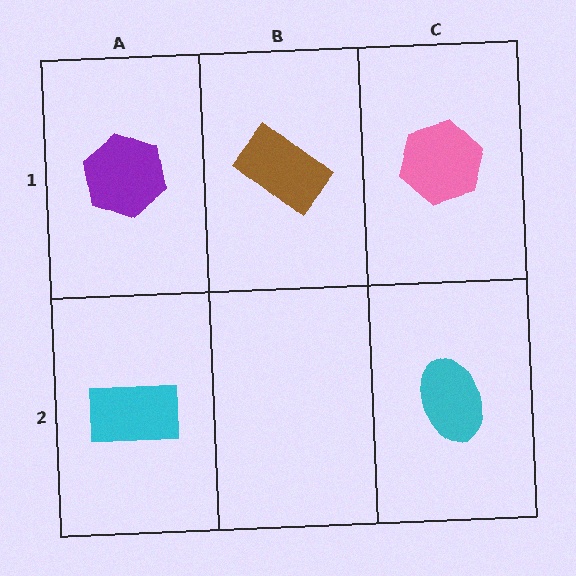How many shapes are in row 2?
2 shapes.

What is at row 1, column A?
A purple hexagon.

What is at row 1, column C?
A pink hexagon.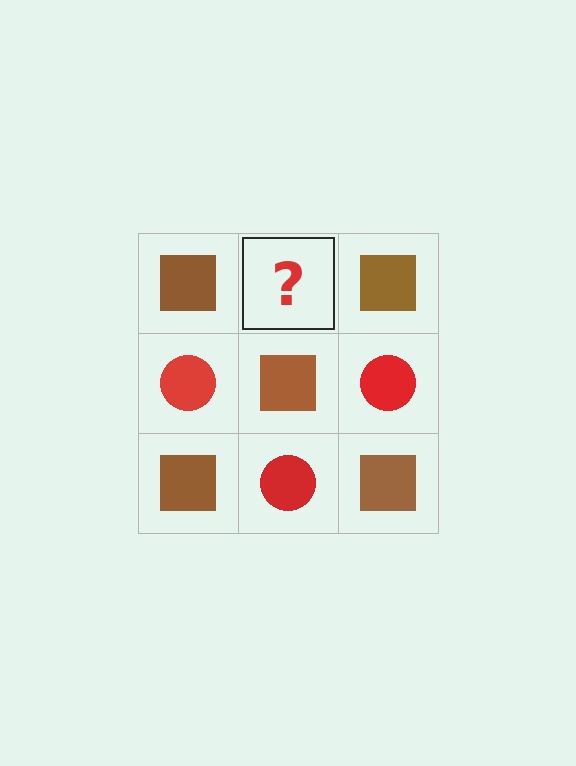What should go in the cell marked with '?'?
The missing cell should contain a red circle.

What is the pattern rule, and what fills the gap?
The rule is that it alternates brown square and red circle in a checkerboard pattern. The gap should be filled with a red circle.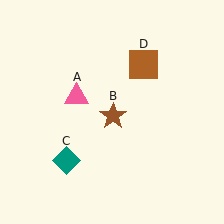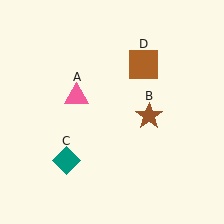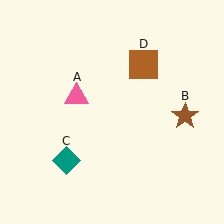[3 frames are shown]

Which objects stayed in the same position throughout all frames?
Pink triangle (object A) and teal diamond (object C) and brown square (object D) remained stationary.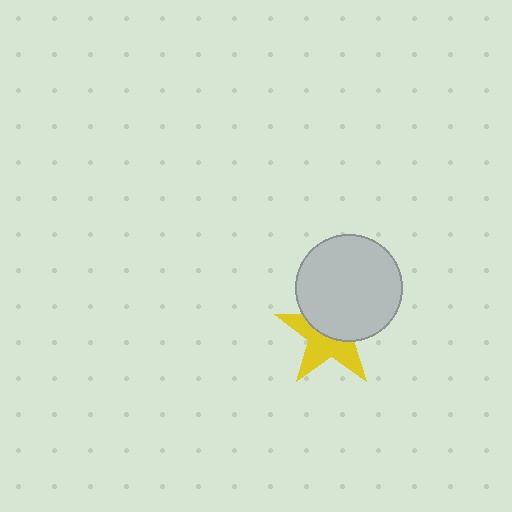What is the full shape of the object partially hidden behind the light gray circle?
The partially hidden object is a yellow star.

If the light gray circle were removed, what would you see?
You would see the complete yellow star.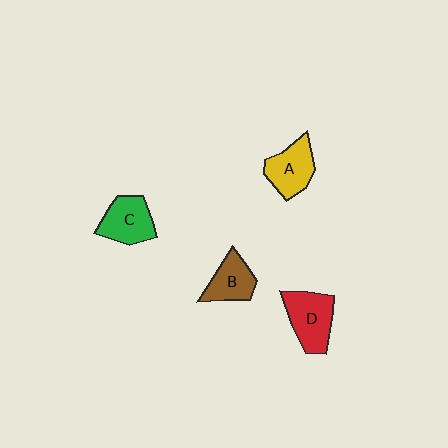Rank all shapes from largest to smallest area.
From largest to smallest: D (red), C (green), A (yellow), B (brown).